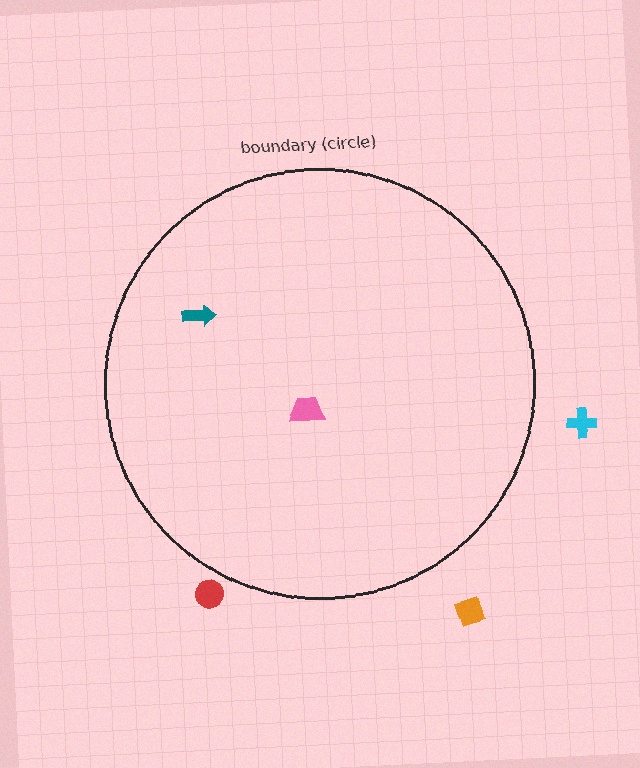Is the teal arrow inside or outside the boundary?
Inside.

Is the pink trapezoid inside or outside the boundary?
Inside.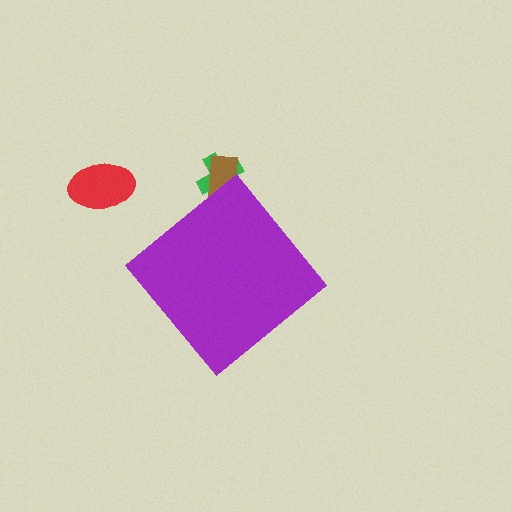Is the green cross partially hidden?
Yes, the green cross is partially hidden behind the purple diamond.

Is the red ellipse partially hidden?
No, the red ellipse is fully visible.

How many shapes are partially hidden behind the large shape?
2 shapes are partially hidden.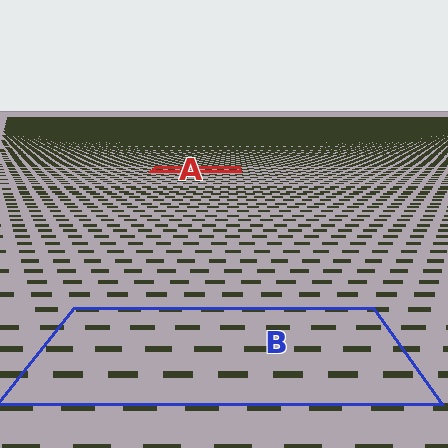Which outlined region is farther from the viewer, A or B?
Region A is farther from the viewer — the texture elements inside it appear smaller and more densely packed.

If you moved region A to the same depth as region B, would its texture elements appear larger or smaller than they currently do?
They would appear larger. At a closer depth, the same texture elements are projected at a bigger on-screen size.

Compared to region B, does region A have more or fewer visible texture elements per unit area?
Region A has more texture elements per unit area — they are packed more densely because it is farther away.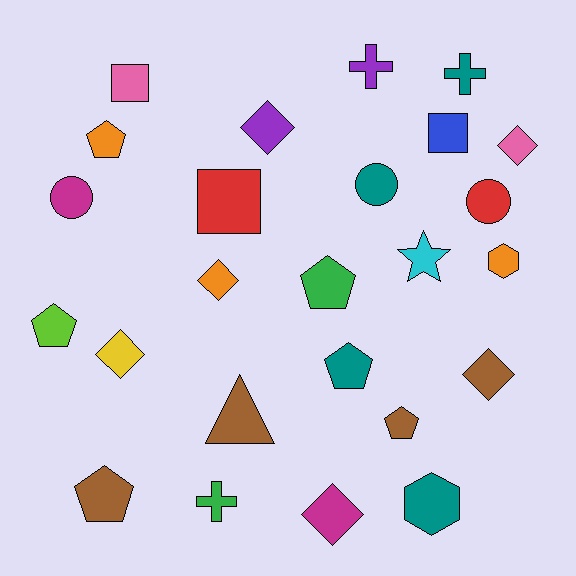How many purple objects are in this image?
There are 2 purple objects.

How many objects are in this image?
There are 25 objects.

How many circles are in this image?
There are 3 circles.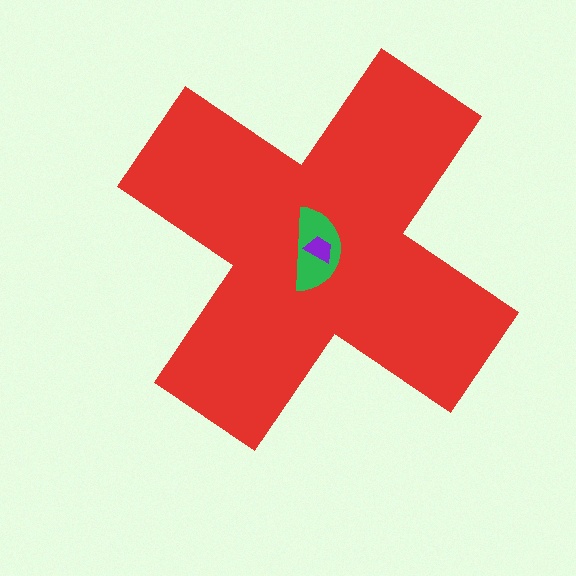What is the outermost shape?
The red cross.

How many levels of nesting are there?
3.